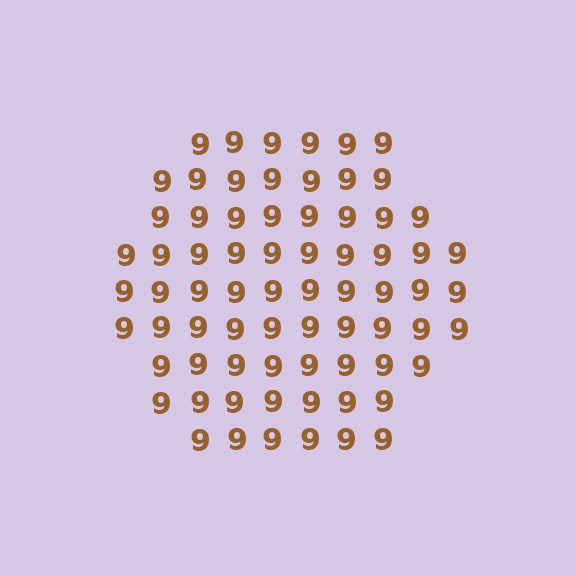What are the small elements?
The small elements are digit 9's.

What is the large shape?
The large shape is a hexagon.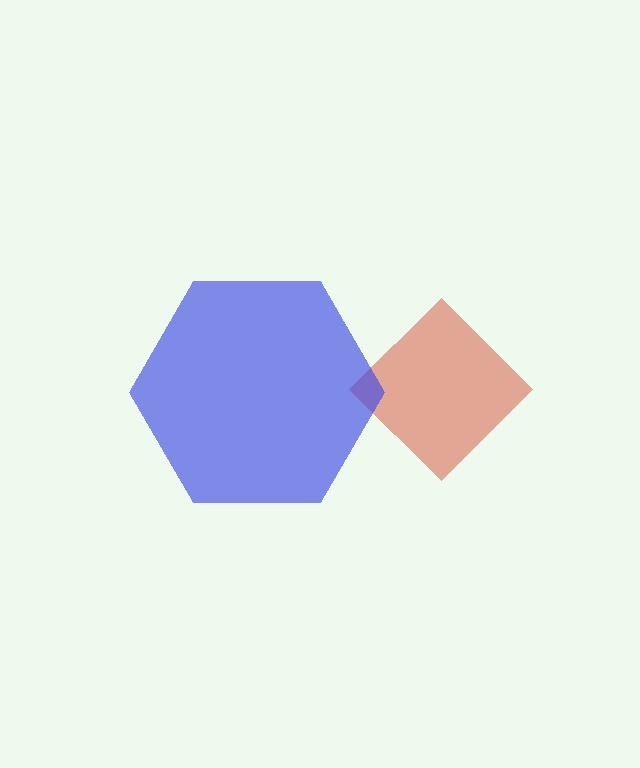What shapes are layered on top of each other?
The layered shapes are: a red diamond, a blue hexagon.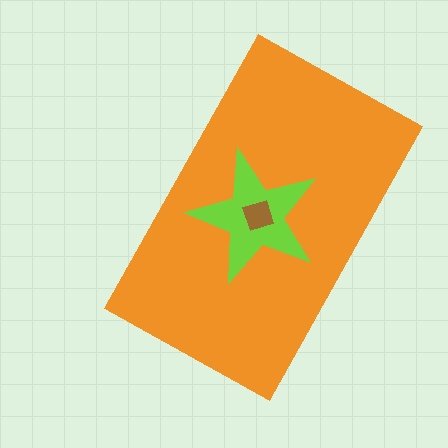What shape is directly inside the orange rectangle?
The lime star.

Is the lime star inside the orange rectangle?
Yes.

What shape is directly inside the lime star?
The brown square.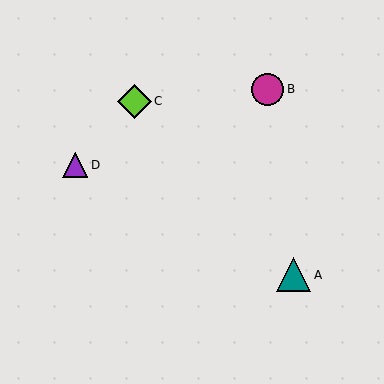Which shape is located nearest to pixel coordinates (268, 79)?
The magenta circle (labeled B) at (268, 89) is nearest to that location.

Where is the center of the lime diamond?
The center of the lime diamond is at (134, 101).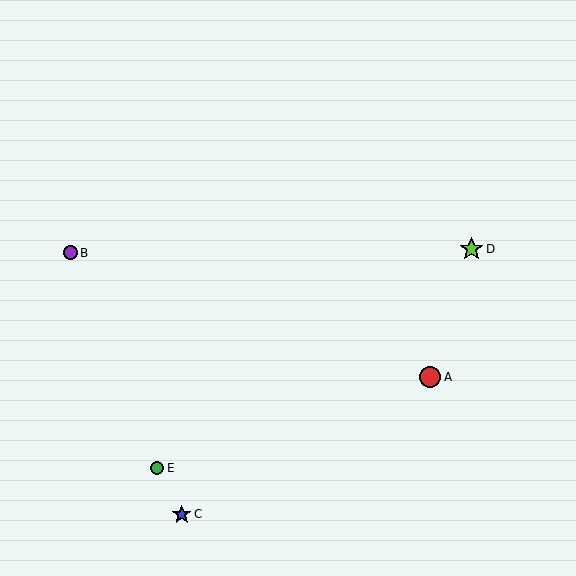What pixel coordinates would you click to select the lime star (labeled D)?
Click at (471, 249) to select the lime star D.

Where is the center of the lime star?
The center of the lime star is at (471, 249).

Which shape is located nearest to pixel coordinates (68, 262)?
The purple circle (labeled B) at (70, 253) is nearest to that location.